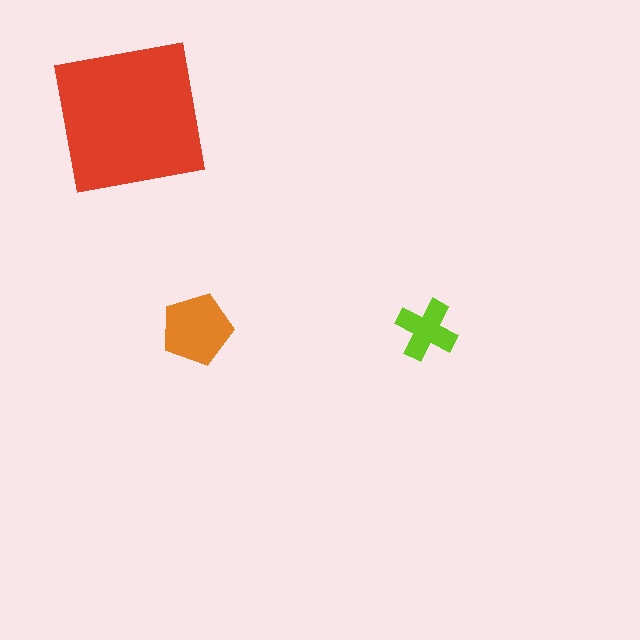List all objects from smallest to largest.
The lime cross, the orange pentagon, the red square.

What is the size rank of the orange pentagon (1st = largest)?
2nd.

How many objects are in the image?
There are 3 objects in the image.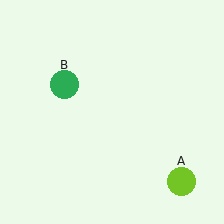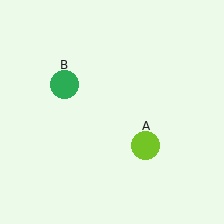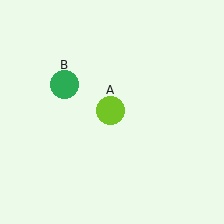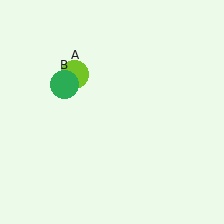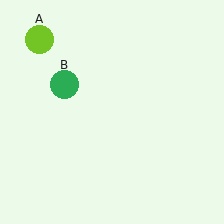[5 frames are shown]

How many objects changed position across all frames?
1 object changed position: lime circle (object A).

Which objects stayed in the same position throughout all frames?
Green circle (object B) remained stationary.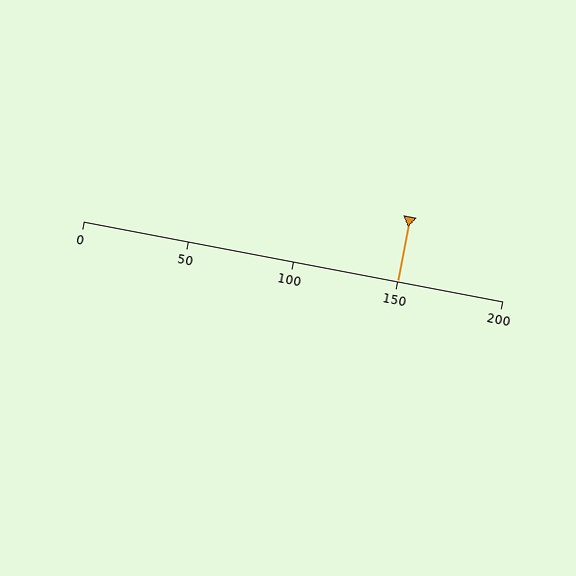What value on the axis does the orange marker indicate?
The marker indicates approximately 150.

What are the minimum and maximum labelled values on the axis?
The axis runs from 0 to 200.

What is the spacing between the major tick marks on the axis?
The major ticks are spaced 50 apart.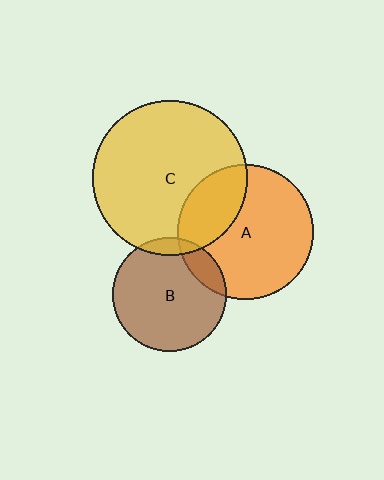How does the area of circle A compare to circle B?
Approximately 1.4 times.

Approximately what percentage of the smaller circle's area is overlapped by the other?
Approximately 15%.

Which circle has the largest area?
Circle C (yellow).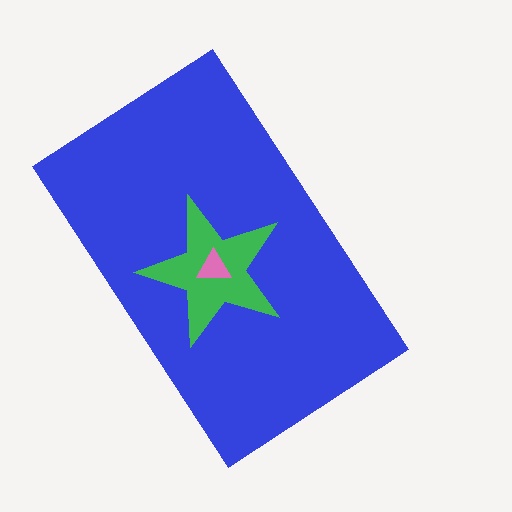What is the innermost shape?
The pink triangle.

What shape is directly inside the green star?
The pink triangle.